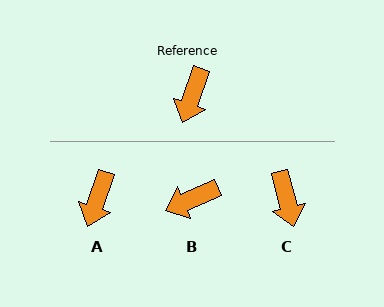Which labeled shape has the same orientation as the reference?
A.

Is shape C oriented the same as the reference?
No, it is off by about 33 degrees.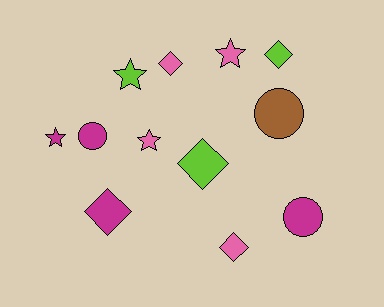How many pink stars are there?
There are 2 pink stars.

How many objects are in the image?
There are 12 objects.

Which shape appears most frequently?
Diamond, with 5 objects.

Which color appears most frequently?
Magenta, with 4 objects.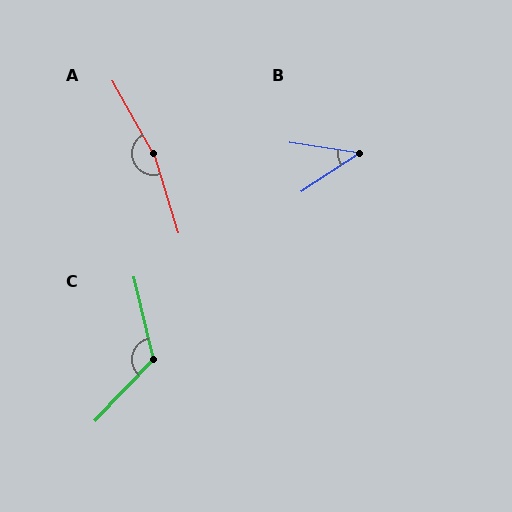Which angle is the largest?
A, at approximately 168 degrees.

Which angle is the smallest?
B, at approximately 42 degrees.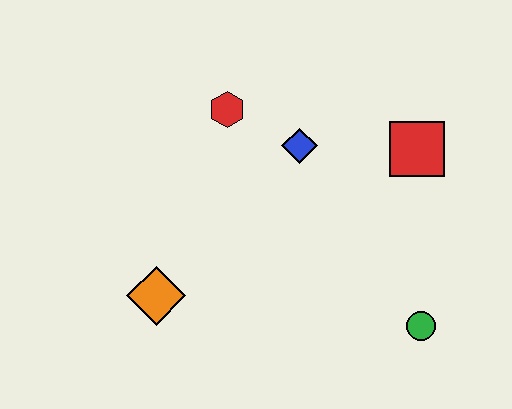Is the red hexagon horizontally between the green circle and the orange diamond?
Yes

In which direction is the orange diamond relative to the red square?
The orange diamond is to the left of the red square.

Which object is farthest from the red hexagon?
The green circle is farthest from the red hexagon.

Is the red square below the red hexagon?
Yes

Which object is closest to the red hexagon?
The blue diamond is closest to the red hexagon.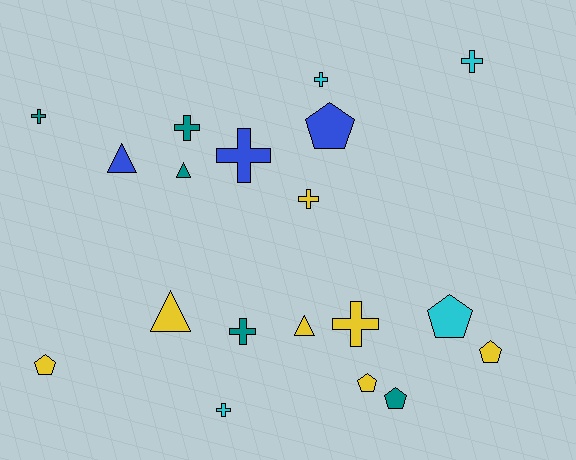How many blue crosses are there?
There is 1 blue cross.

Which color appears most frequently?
Yellow, with 7 objects.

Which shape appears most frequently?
Cross, with 9 objects.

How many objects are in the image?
There are 19 objects.